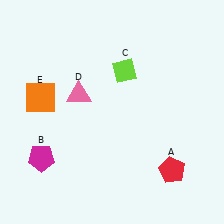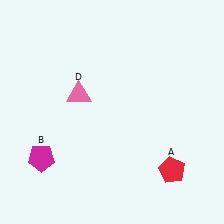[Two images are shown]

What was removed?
The orange square (E), the lime diamond (C) were removed in Image 2.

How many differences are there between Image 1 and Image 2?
There are 2 differences between the two images.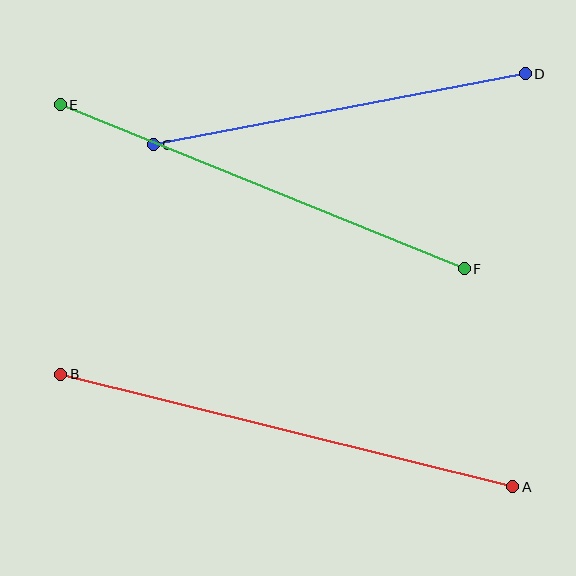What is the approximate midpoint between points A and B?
The midpoint is at approximately (287, 431) pixels.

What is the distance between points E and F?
The distance is approximately 436 pixels.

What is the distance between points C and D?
The distance is approximately 379 pixels.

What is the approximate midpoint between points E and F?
The midpoint is at approximately (262, 187) pixels.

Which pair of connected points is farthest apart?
Points A and B are farthest apart.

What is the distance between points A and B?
The distance is approximately 466 pixels.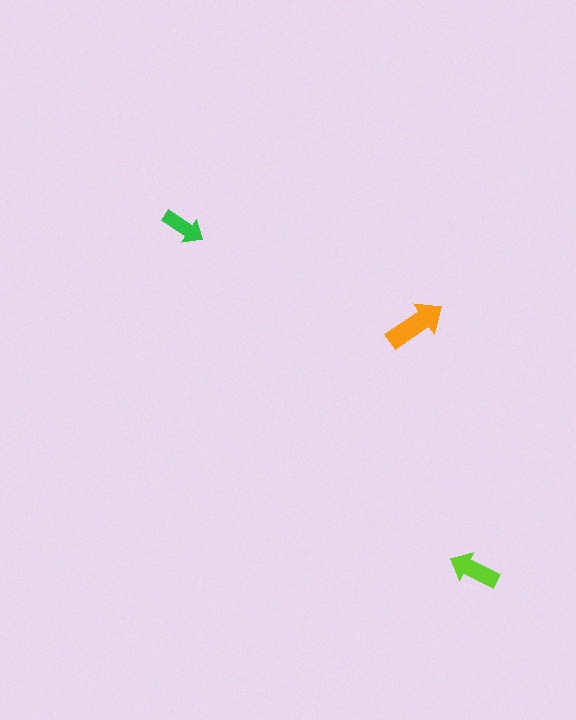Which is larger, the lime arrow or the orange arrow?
The orange one.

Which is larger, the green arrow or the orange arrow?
The orange one.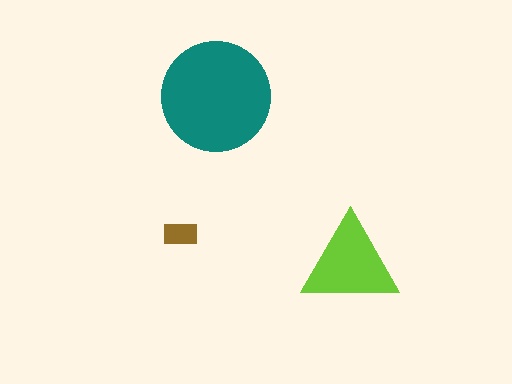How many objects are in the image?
There are 3 objects in the image.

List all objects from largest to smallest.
The teal circle, the lime triangle, the brown rectangle.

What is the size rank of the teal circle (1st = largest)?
1st.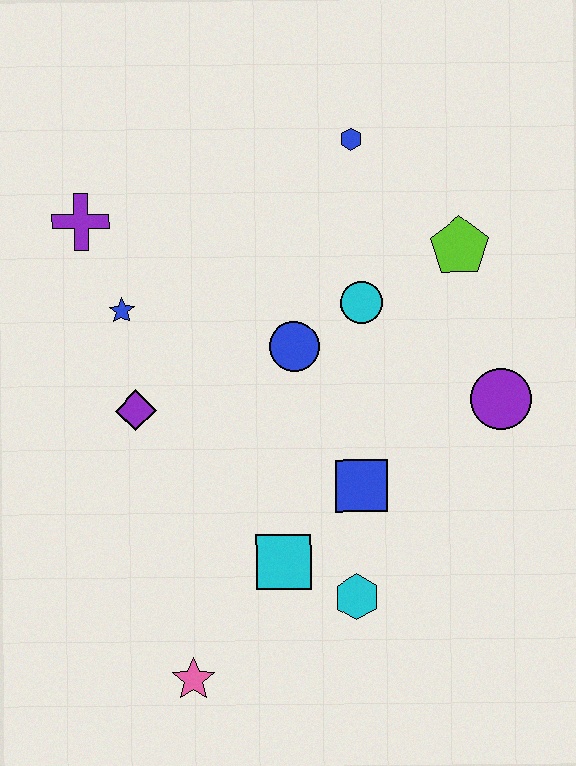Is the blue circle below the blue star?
Yes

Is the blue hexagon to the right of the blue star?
Yes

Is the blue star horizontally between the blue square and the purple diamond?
No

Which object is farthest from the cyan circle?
The pink star is farthest from the cyan circle.